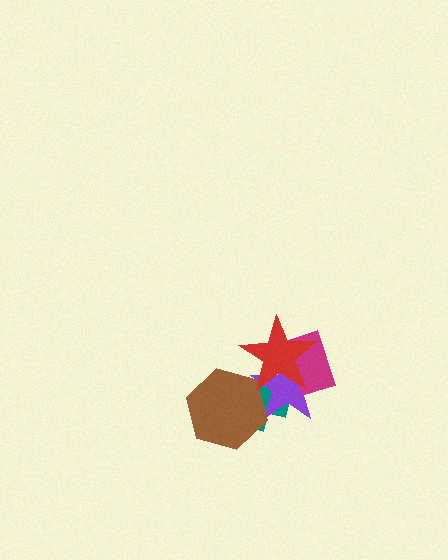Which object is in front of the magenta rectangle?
The red star is in front of the magenta rectangle.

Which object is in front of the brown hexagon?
The red star is in front of the brown hexagon.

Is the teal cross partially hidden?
Yes, it is partially covered by another shape.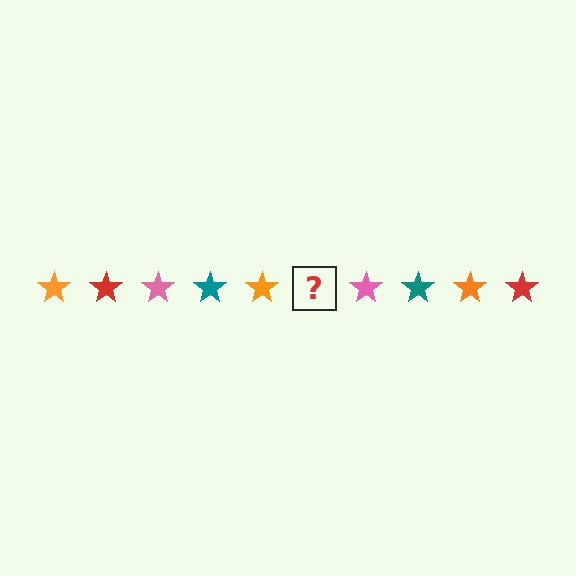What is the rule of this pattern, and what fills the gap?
The rule is that the pattern cycles through orange, red, pink, teal stars. The gap should be filled with a red star.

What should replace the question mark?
The question mark should be replaced with a red star.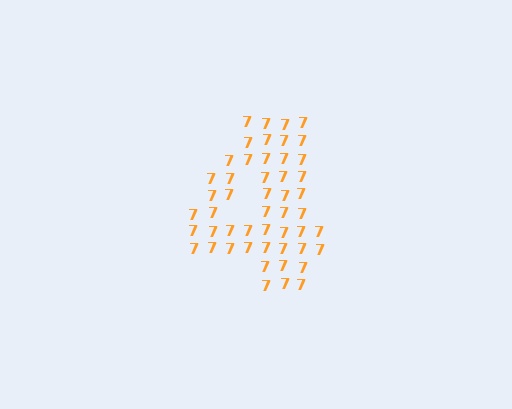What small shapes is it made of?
It is made of small digit 7's.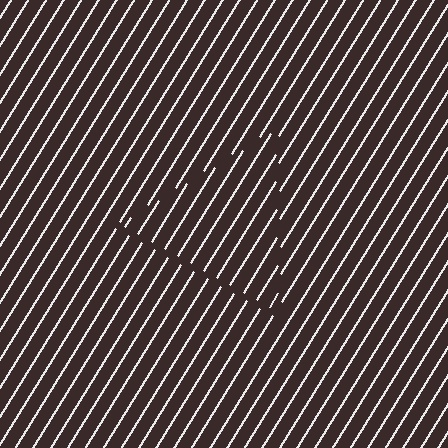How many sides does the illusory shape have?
3 sides — the line-ends trace a triangle.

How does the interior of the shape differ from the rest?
The interior of the shape contains the same grating, shifted by half a period — the contour is defined by the phase discontinuity where line-ends from the inner and outer gratings abut.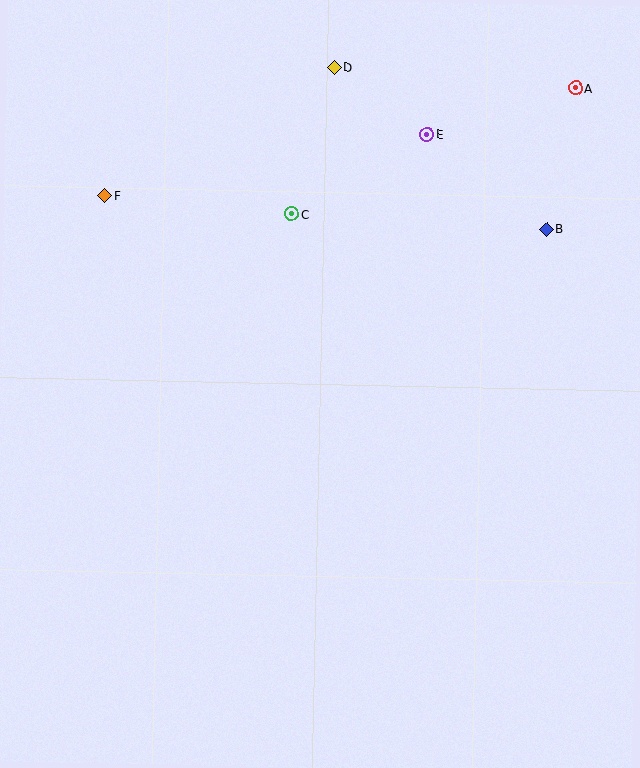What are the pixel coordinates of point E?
Point E is at (427, 135).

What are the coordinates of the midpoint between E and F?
The midpoint between E and F is at (266, 165).